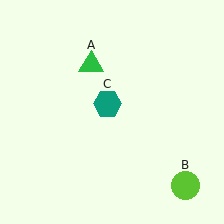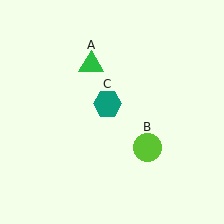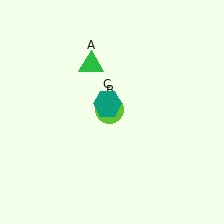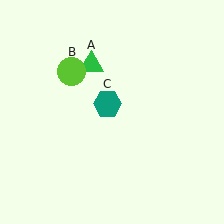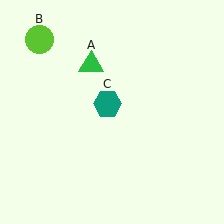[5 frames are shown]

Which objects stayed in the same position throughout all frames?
Green triangle (object A) and teal hexagon (object C) remained stationary.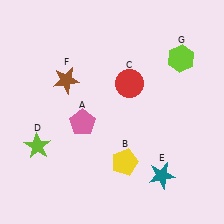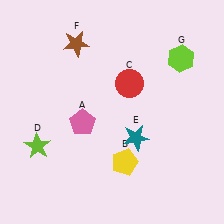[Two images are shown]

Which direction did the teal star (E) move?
The teal star (E) moved up.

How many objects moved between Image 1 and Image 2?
2 objects moved between the two images.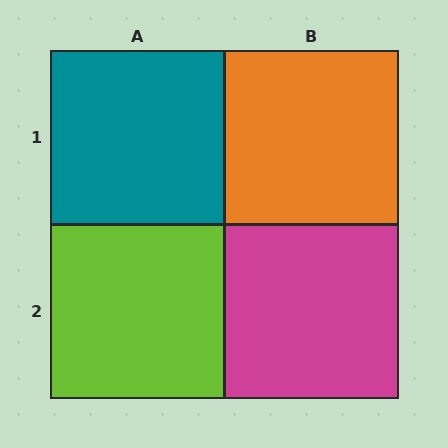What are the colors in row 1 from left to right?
Teal, orange.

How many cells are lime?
1 cell is lime.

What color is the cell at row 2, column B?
Magenta.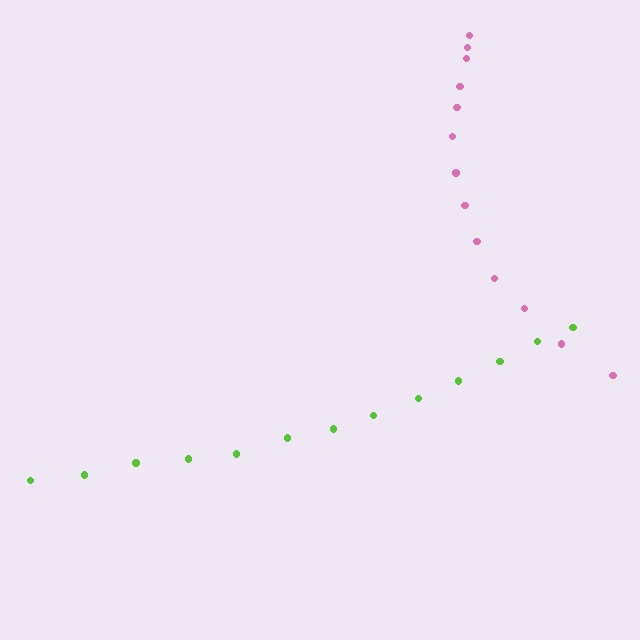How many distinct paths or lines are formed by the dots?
There are 2 distinct paths.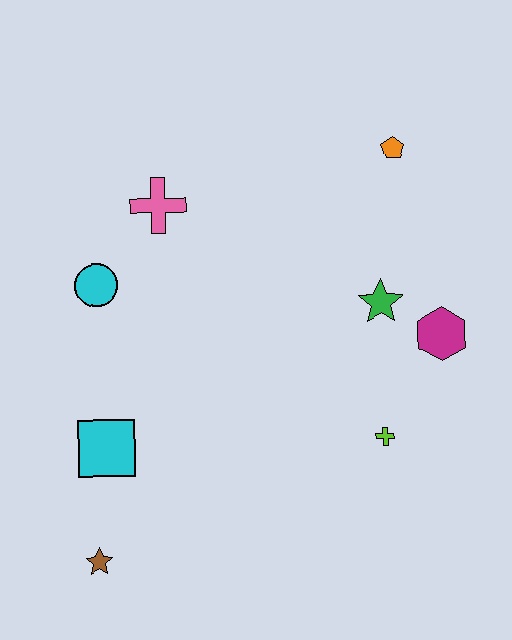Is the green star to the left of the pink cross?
No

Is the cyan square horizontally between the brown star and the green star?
Yes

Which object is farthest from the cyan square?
The orange pentagon is farthest from the cyan square.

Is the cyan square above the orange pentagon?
No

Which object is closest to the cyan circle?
The pink cross is closest to the cyan circle.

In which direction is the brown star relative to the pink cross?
The brown star is below the pink cross.